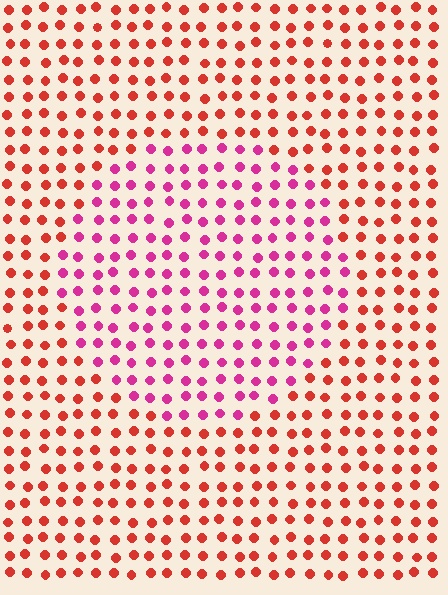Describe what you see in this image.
The image is filled with small red elements in a uniform arrangement. A circle-shaped region is visible where the elements are tinted to a slightly different hue, forming a subtle color boundary.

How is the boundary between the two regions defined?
The boundary is defined purely by a slight shift in hue (about 41 degrees). Spacing, size, and orientation are identical on both sides.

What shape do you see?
I see a circle.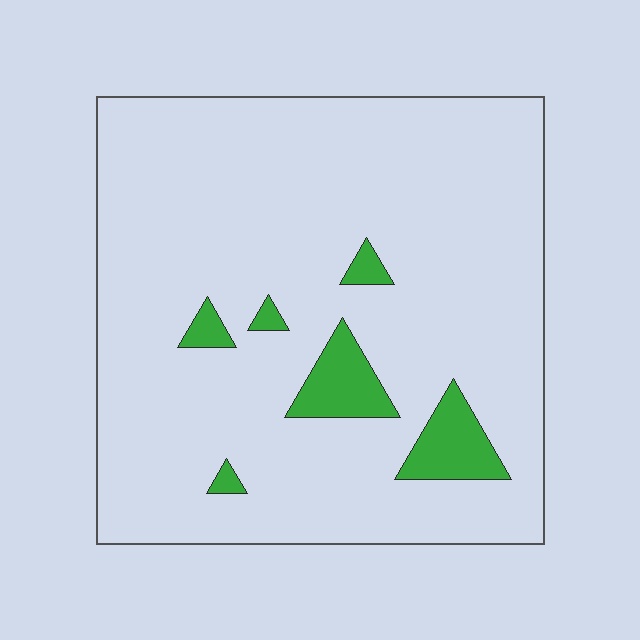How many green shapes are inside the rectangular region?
6.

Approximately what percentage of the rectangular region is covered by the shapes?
Approximately 10%.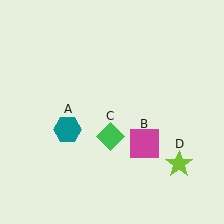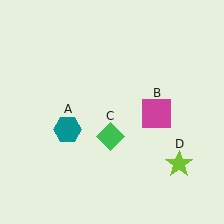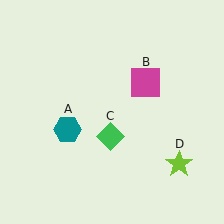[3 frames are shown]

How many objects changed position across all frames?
1 object changed position: magenta square (object B).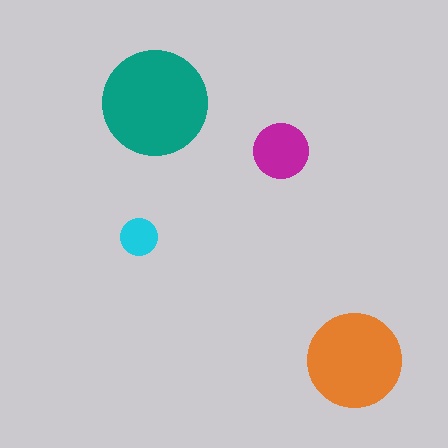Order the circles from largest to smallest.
the teal one, the orange one, the magenta one, the cyan one.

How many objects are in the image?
There are 4 objects in the image.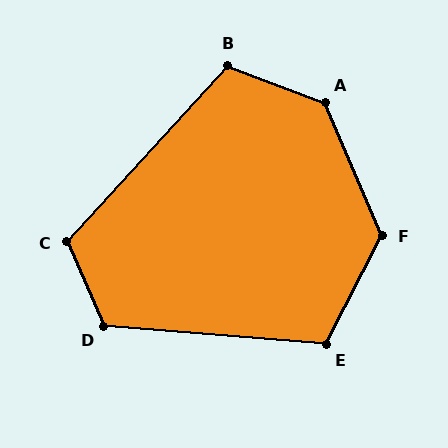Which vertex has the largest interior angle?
A, at approximately 134 degrees.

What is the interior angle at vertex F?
Approximately 130 degrees (obtuse).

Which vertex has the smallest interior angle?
B, at approximately 112 degrees.